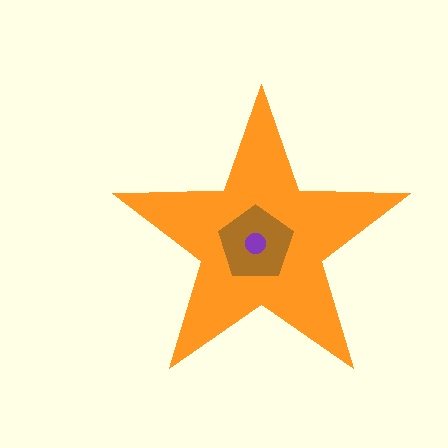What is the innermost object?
The purple circle.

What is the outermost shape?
The orange star.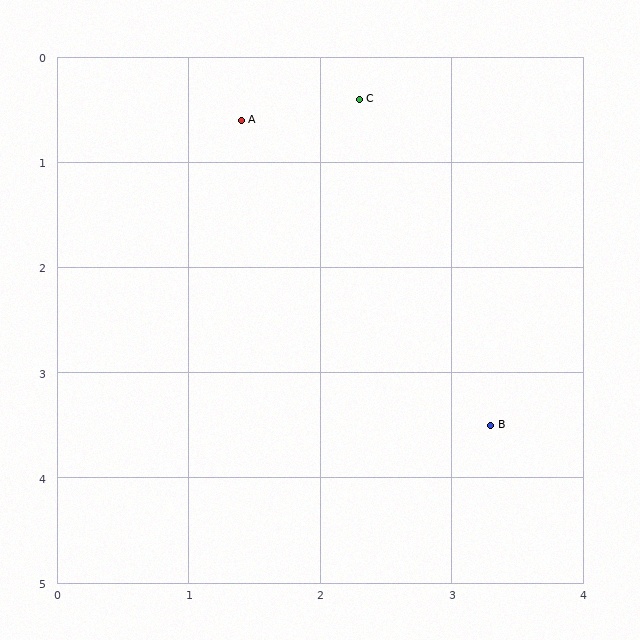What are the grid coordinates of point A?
Point A is at approximately (1.4, 0.6).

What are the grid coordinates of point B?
Point B is at approximately (3.3, 3.5).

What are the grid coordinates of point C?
Point C is at approximately (2.3, 0.4).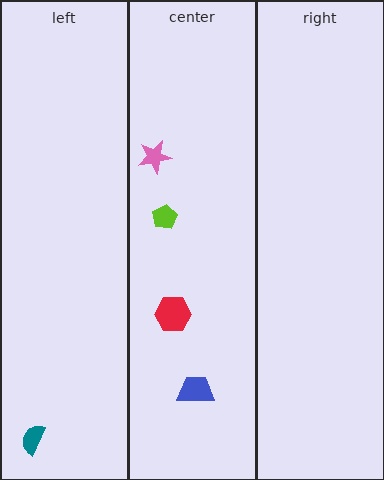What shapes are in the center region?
The blue trapezoid, the lime pentagon, the red hexagon, the pink star.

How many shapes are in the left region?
1.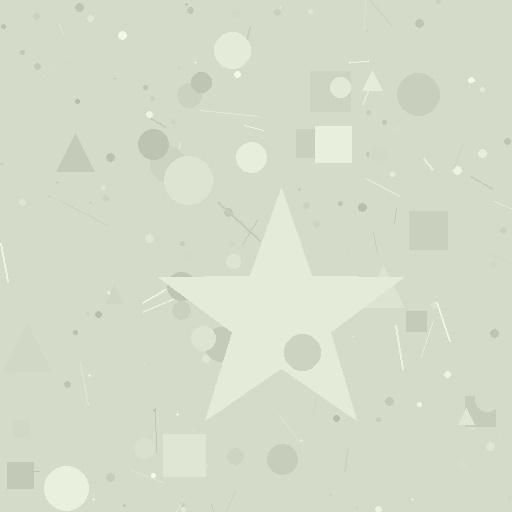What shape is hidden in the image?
A star is hidden in the image.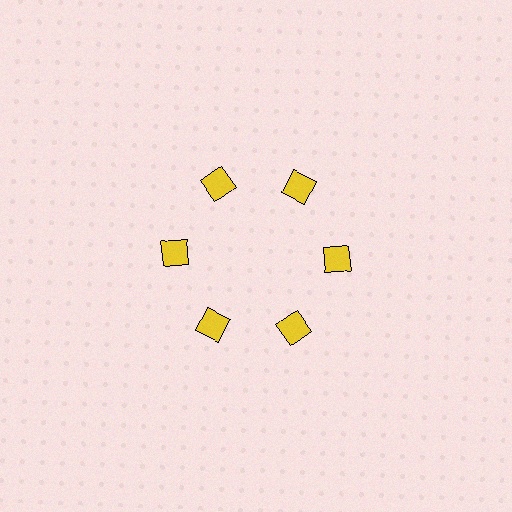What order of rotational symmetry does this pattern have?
This pattern has 6-fold rotational symmetry.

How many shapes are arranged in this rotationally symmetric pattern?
There are 6 shapes, arranged in 6 groups of 1.